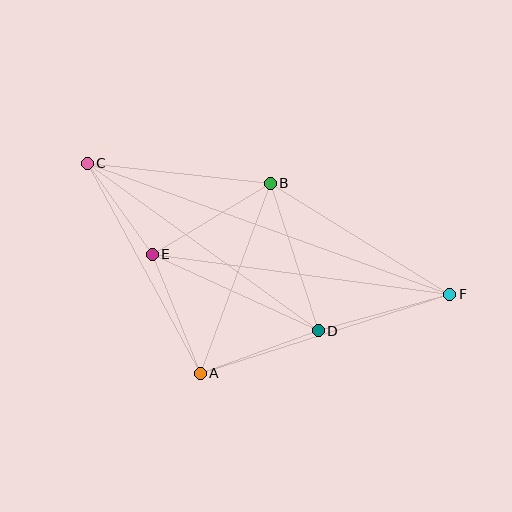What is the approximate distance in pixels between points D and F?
The distance between D and F is approximately 136 pixels.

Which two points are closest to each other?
Points C and E are closest to each other.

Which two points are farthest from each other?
Points C and F are farthest from each other.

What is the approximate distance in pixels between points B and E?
The distance between B and E is approximately 138 pixels.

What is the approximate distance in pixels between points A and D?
The distance between A and D is approximately 125 pixels.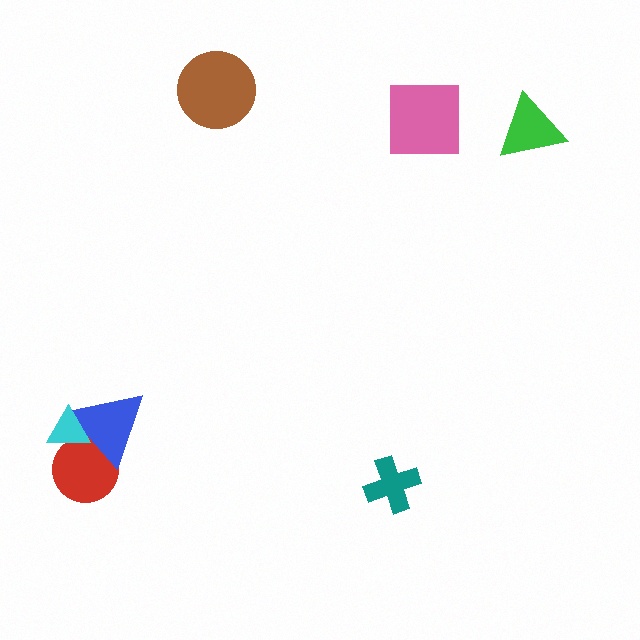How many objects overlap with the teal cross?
0 objects overlap with the teal cross.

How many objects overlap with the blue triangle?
2 objects overlap with the blue triangle.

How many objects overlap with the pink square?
0 objects overlap with the pink square.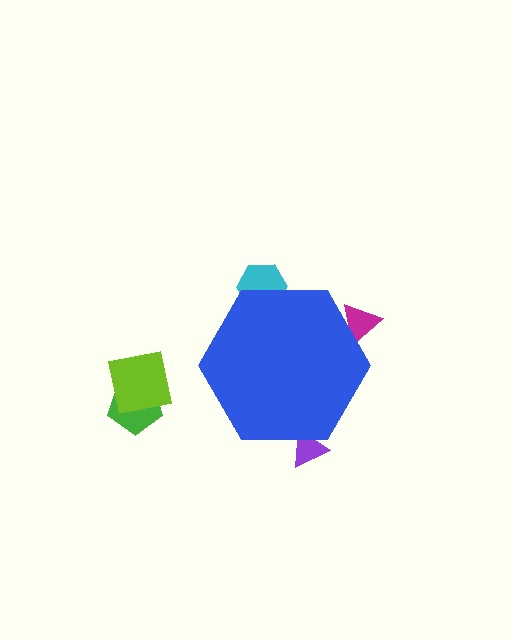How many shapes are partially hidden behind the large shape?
3 shapes are partially hidden.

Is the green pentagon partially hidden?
No, the green pentagon is fully visible.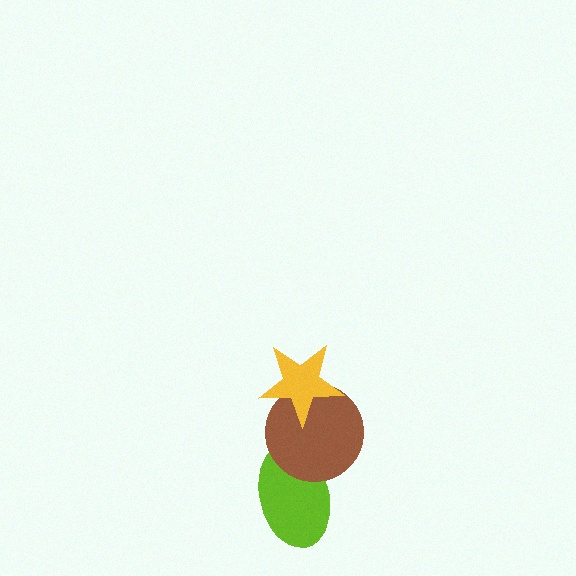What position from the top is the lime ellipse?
The lime ellipse is 3rd from the top.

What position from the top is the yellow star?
The yellow star is 1st from the top.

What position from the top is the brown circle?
The brown circle is 2nd from the top.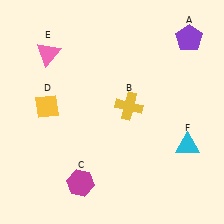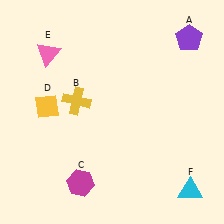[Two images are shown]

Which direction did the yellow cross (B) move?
The yellow cross (B) moved left.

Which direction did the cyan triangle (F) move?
The cyan triangle (F) moved down.